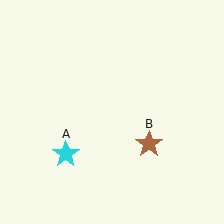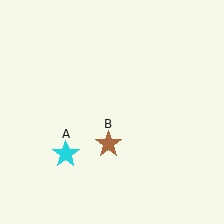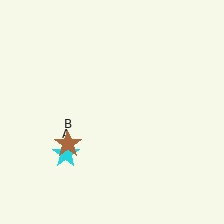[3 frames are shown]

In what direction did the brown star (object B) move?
The brown star (object B) moved left.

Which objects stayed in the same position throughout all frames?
Cyan star (object A) remained stationary.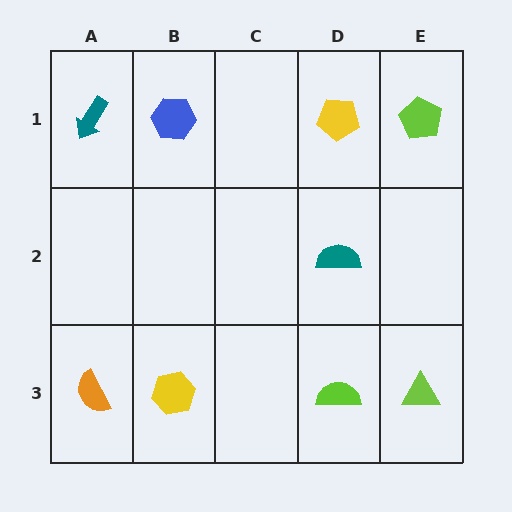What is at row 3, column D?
A lime semicircle.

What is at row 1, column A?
A teal arrow.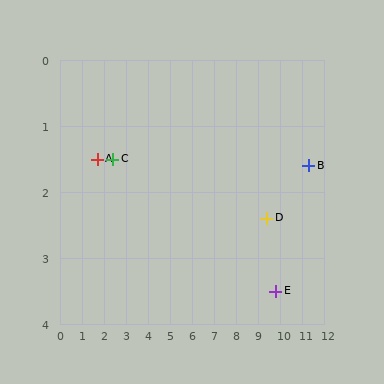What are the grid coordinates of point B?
Point B is at approximately (11.3, 1.6).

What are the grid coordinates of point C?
Point C is at approximately (2.4, 1.5).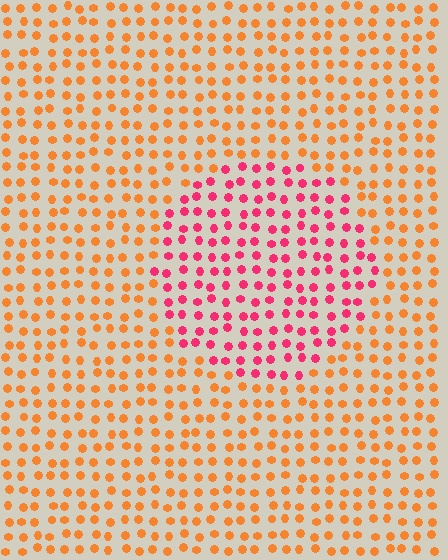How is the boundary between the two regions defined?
The boundary is defined purely by a slight shift in hue (about 46 degrees). Spacing, size, and orientation are identical on both sides.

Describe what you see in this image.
The image is filled with small orange elements in a uniform arrangement. A circle-shaped region is visible where the elements are tinted to a slightly different hue, forming a subtle color boundary.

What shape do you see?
I see a circle.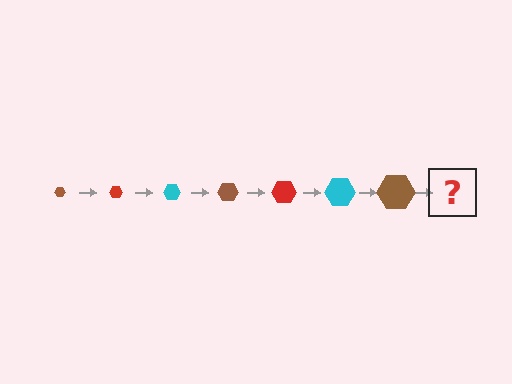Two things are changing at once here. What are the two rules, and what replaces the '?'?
The two rules are that the hexagon grows larger each step and the color cycles through brown, red, and cyan. The '?' should be a red hexagon, larger than the previous one.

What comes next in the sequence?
The next element should be a red hexagon, larger than the previous one.